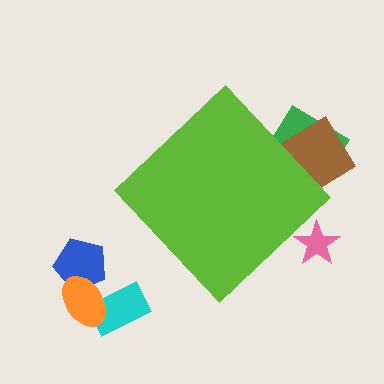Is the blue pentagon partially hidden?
No, the blue pentagon is fully visible.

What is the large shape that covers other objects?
A lime diamond.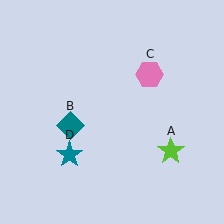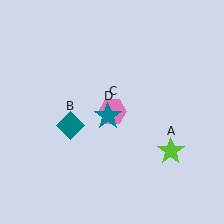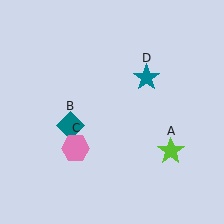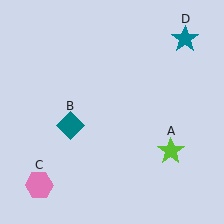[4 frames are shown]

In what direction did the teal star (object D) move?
The teal star (object D) moved up and to the right.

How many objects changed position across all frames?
2 objects changed position: pink hexagon (object C), teal star (object D).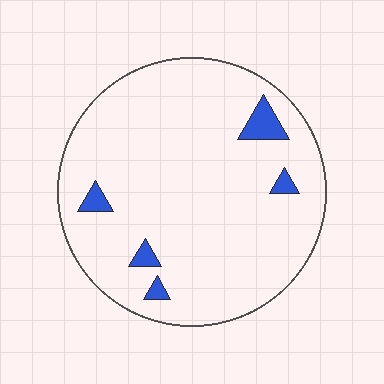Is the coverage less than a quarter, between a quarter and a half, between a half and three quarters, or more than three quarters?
Less than a quarter.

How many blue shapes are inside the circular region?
5.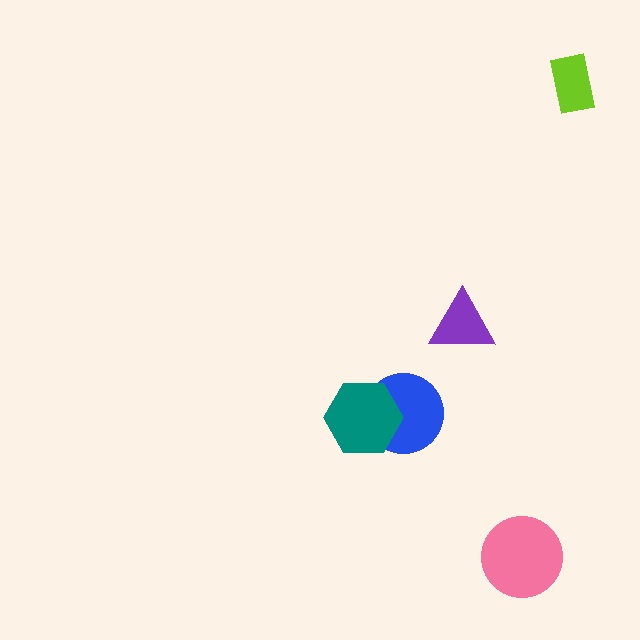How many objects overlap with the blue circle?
1 object overlaps with the blue circle.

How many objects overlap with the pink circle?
0 objects overlap with the pink circle.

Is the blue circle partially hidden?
Yes, it is partially covered by another shape.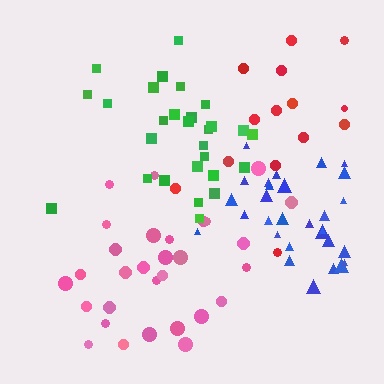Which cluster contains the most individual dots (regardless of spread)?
Pink (30).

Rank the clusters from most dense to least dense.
blue, pink, green, red.